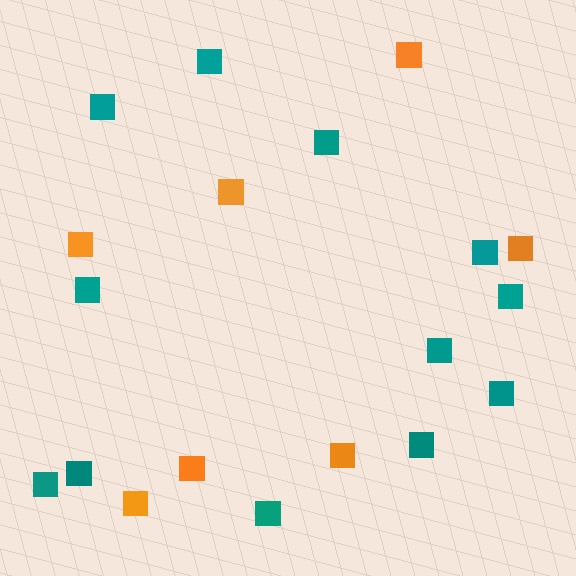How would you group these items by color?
There are 2 groups: one group of orange squares (7) and one group of teal squares (12).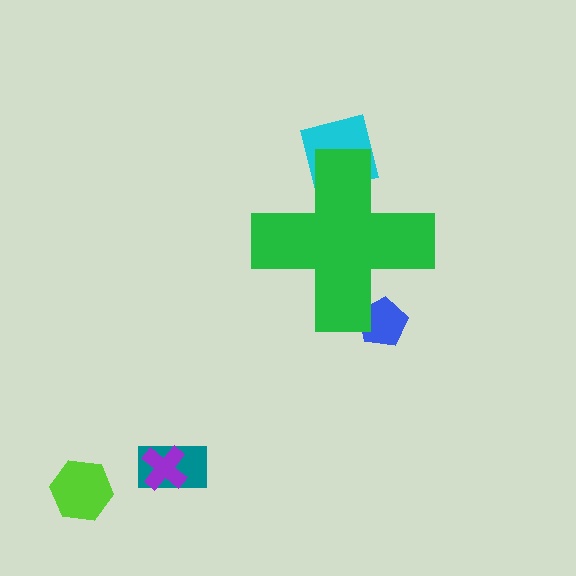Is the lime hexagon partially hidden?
No, the lime hexagon is fully visible.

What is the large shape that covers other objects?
A green cross.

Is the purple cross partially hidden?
No, the purple cross is fully visible.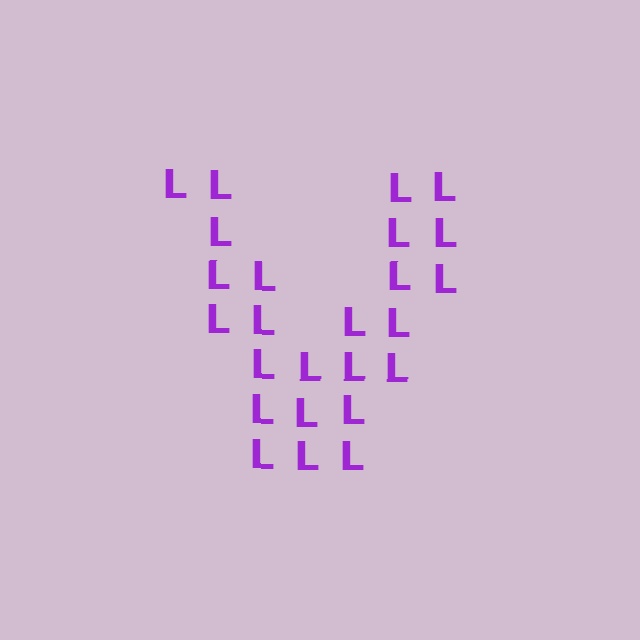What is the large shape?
The large shape is the letter V.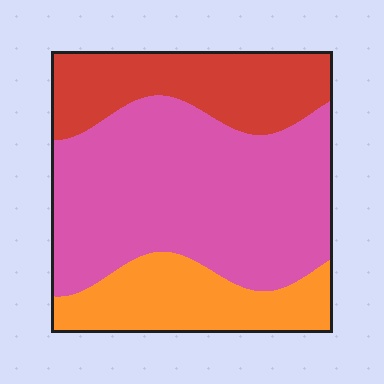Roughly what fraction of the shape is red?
Red covers about 25% of the shape.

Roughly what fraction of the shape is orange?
Orange takes up about one fifth (1/5) of the shape.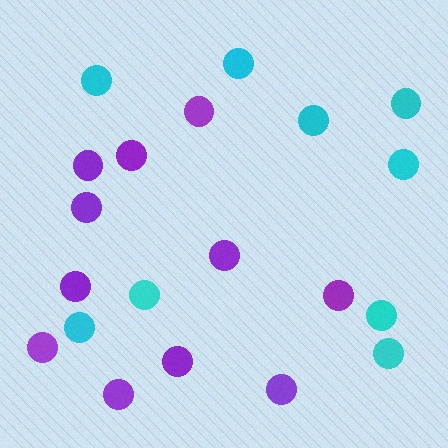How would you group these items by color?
There are 2 groups: one group of purple circles (11) and one group of cyan circles (9).